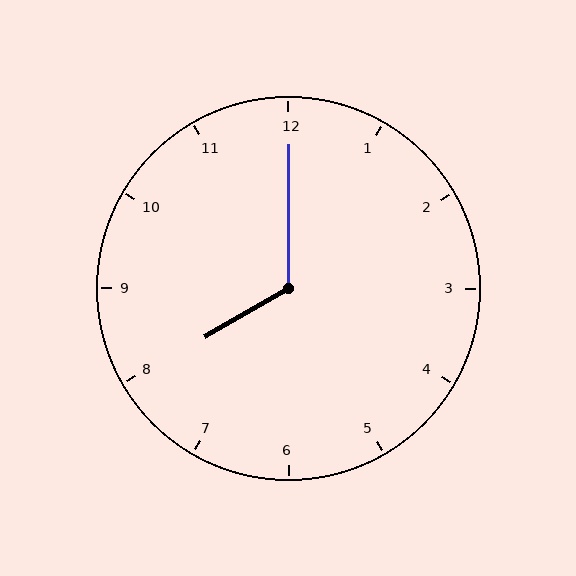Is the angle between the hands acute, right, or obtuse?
It is obtuse.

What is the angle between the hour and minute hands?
Approximately 120 degrees.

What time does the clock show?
8:00.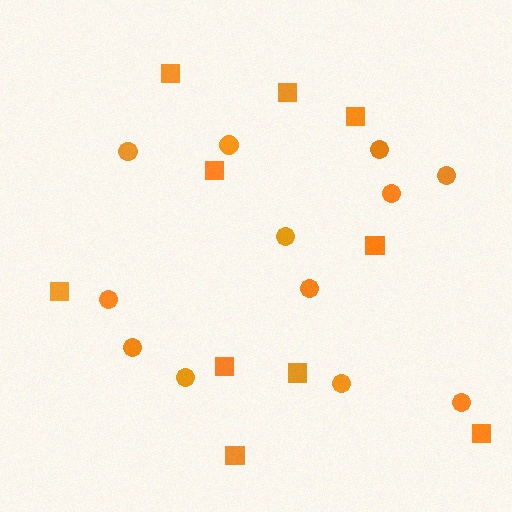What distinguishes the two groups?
There are 2 groups: one group of squares (10) and one group of circles (12).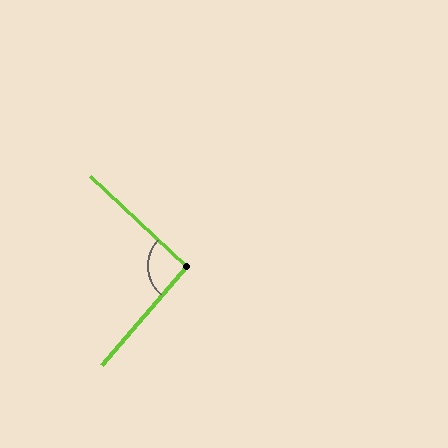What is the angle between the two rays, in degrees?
Approximately 93 degrees.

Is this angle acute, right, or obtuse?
It is approximately a right angle.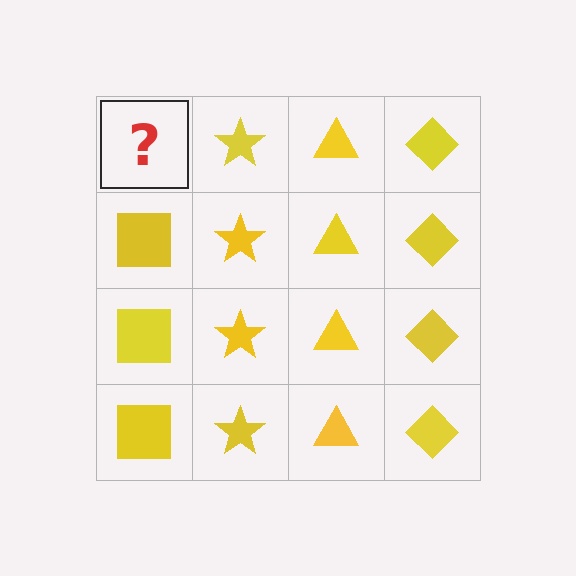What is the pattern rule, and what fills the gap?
The rule is that each column has a consistent shape. The gap should be filled with a yellow square.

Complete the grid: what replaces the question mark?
The question mark should be replaced with a yellow square.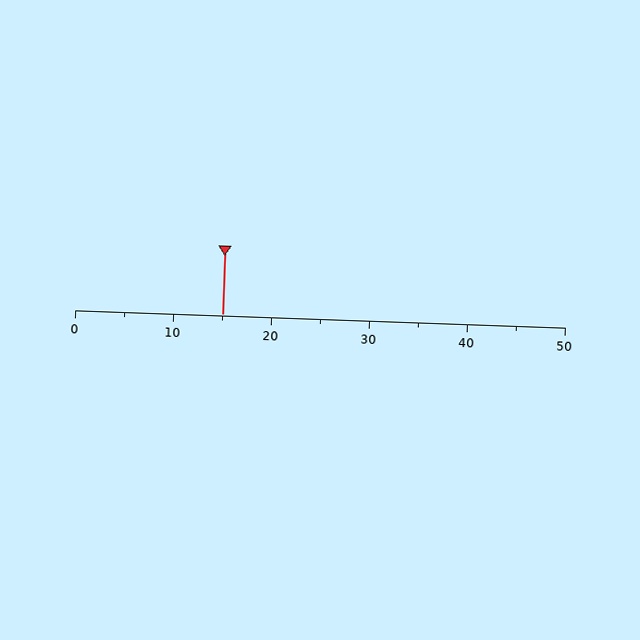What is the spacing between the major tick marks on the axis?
The major ticks are spaced 10 apart.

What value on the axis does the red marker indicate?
The marker indicates approximately 15.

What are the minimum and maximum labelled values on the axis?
The axis runs from 0 to 50.